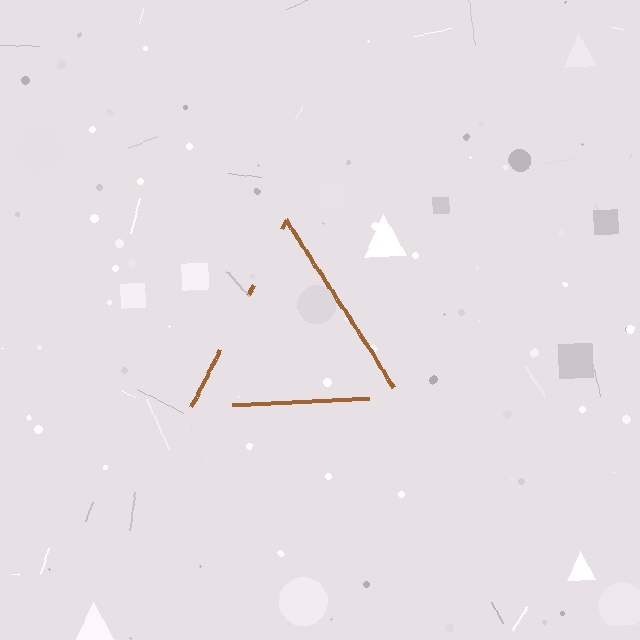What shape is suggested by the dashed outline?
The dashed outline suggests a triangle.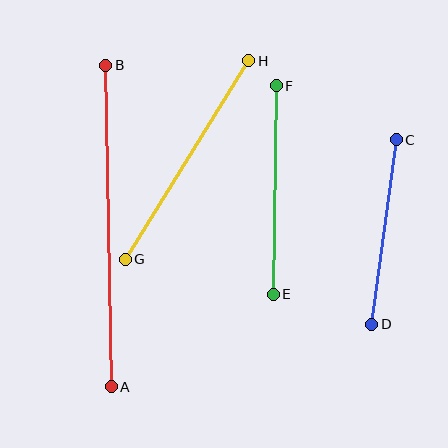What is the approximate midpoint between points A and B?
The midpoint is at approximately (109, 226) pixels.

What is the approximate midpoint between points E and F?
The midpoint is at approximately (275, 190) pixels.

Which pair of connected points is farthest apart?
Points A and B are farthest apart.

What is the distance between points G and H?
The distance is approximately 234 pixels.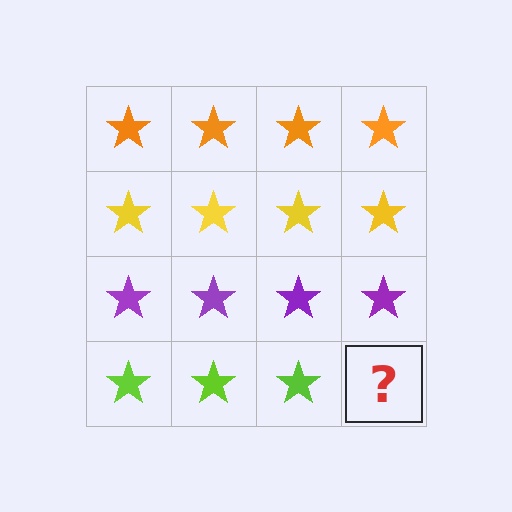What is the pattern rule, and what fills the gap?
The rule is that each row has a consistent color. The gap should be filled with a lime star.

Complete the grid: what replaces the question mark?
The question mark should be replaced with a lime star.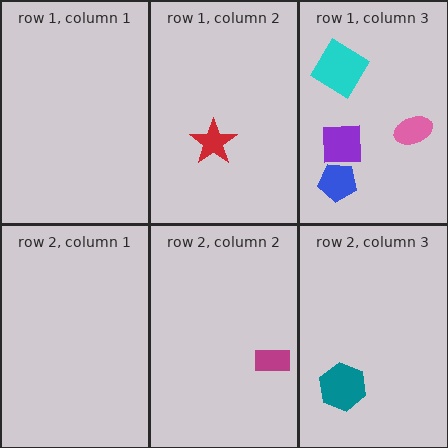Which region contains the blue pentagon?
The row 1, column 3 region.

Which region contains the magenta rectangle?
The row 2, column 2 region.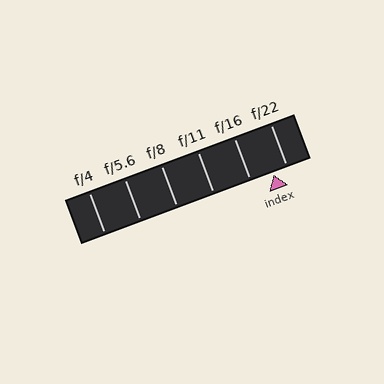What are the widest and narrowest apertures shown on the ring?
The widest aperture shown is f/4 and the narrowest is f/22.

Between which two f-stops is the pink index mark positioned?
The index mark is between f/16 and f/22.